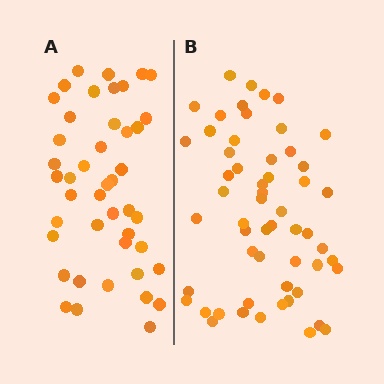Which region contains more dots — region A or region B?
Region B (the right region) has more dots.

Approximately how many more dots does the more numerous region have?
Region B has roughly 12 or so more dots than region A.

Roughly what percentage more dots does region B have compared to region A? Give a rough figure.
About 25% more.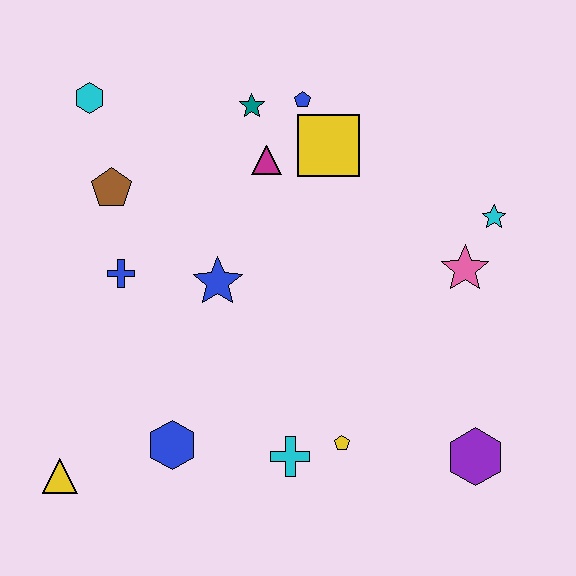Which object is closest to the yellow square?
The blue pentagon is closest to the yellow square.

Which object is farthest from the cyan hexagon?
The purple hexagon is farthest from the cyan hexagon.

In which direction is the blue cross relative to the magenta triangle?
The blue cross is to the left of the magenta triangle.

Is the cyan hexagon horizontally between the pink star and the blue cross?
No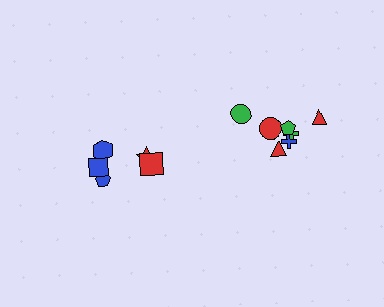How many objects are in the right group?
There are 7 objects.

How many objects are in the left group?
There are 5 objects.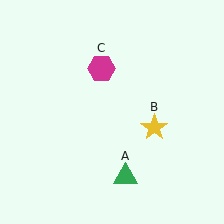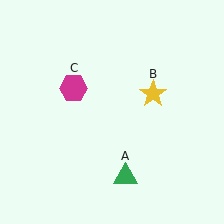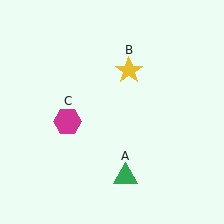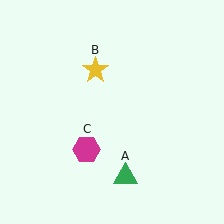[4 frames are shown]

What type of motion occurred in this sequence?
The yellow star (object B), magenta hexagon (object C) rotated counterclockwise around the center of the scene.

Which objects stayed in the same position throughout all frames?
Green triangle (object A) remained stationary.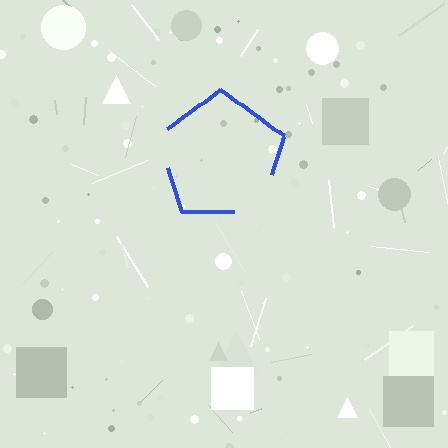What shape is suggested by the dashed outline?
The dashed outline suggests a pentagon.